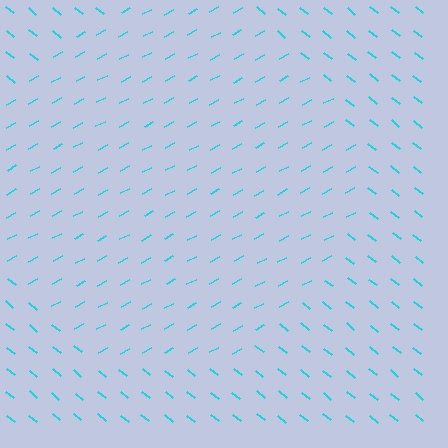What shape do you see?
I see a circle.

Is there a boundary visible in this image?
Yes, there is a texture boundary formed by a change in line orientation.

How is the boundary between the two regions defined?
The boundary is defined purely by a change in line orientation (approximately 67 degrees difference). All lines are the same color and thickness.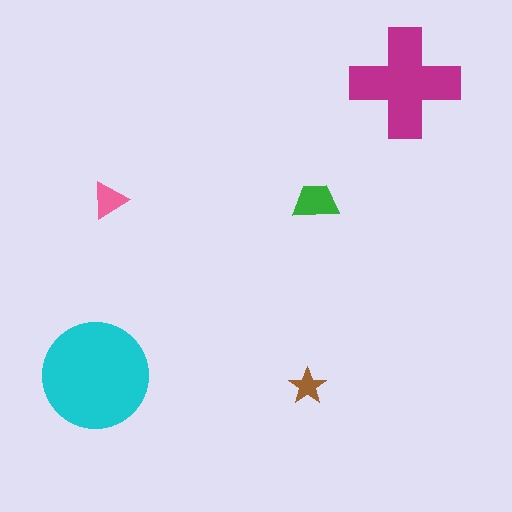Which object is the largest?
The cyan circle.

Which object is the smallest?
The brown star.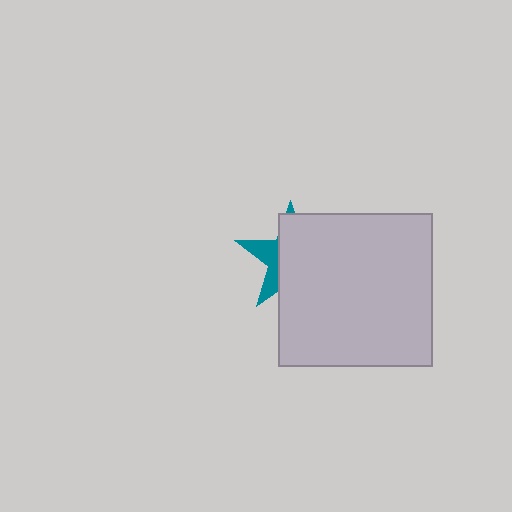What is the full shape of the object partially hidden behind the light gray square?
The partially hidden object is a teal star.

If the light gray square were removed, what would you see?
You would see the complete teal star.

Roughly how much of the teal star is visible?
A small part of it is visible (roughly 30%).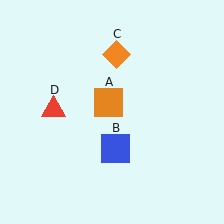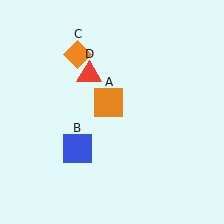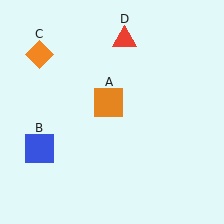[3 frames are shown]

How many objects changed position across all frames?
3 objects changed position: blue square (object B), orange diamond (object C), red triangle (object D).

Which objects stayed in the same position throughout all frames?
Orange square (object A) remained stationary.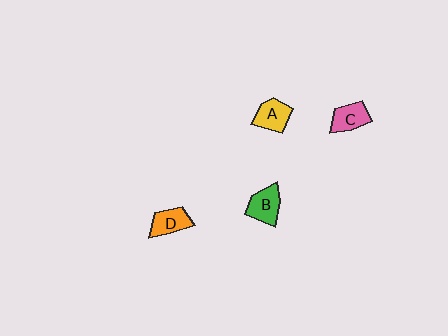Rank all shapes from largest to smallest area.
From largest to smallest: B (green), A (yellow), C (pink), D (orange).